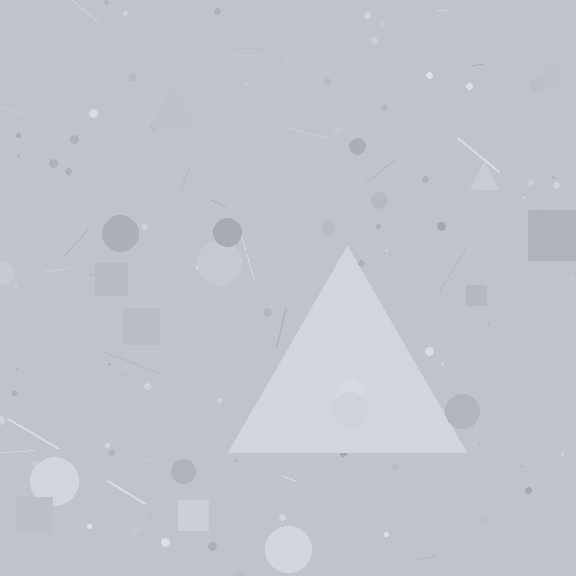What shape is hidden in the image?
A triangle is hidden in the image.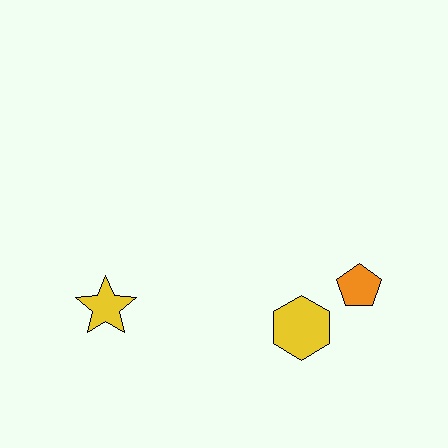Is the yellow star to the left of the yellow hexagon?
Yes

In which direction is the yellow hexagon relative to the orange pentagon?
The yellow hexagon is to the left of the orange pentagon.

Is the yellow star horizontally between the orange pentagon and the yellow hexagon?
No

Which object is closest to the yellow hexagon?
The orange pentagon is closest to the yellow hexagon.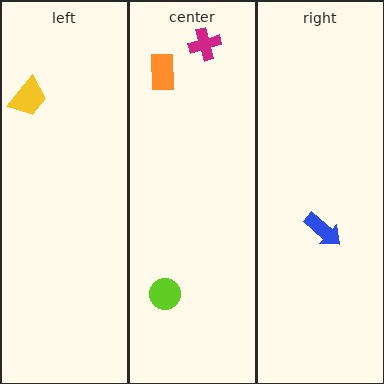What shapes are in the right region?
The blue arrow.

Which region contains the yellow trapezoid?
The left region.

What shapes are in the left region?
The yellow trapezoid.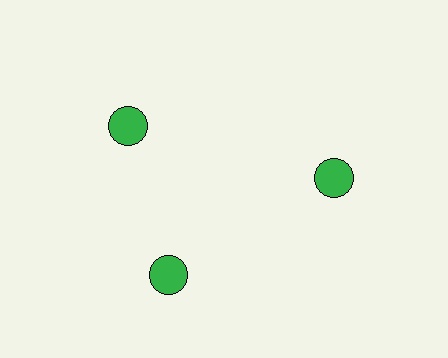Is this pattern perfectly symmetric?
No. The 3 green circles are arranged in a ring, but one element near the 11 o'clock position is rotated out of alignment along the ring, breaking the 3-fold rotational symmetry.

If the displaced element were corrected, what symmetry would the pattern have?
It would have 3-fold rotational symmetry — the pattern would map onto itself every 120 degrees.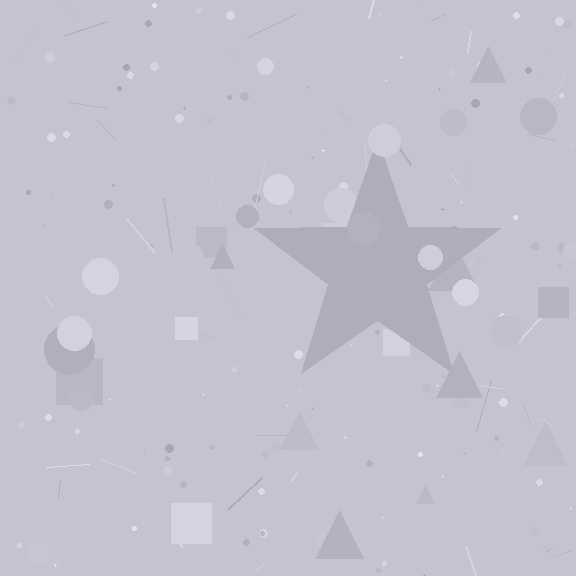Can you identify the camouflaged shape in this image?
The camouflaged shape is a star.